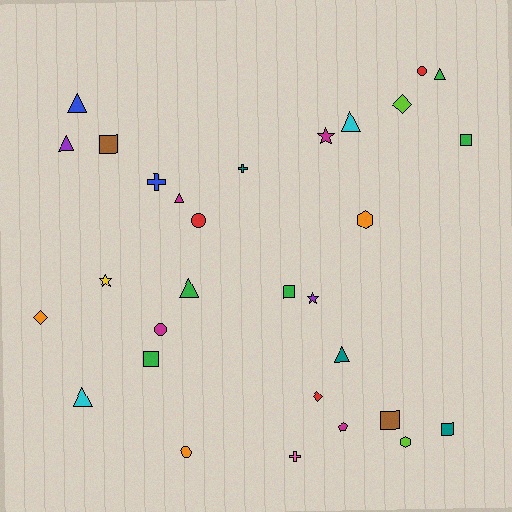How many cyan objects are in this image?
There are 2 cyan objects.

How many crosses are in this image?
There are 3 crosses.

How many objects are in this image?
There are 30 objects.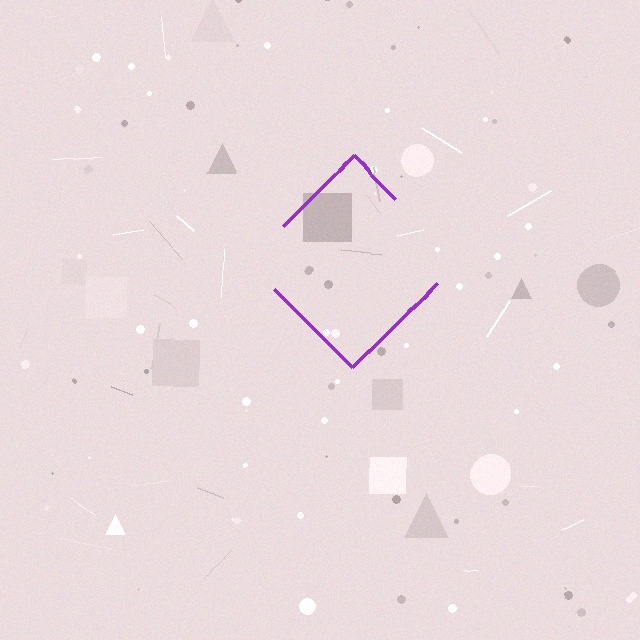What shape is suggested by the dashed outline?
The dashed outline suggests a diamond.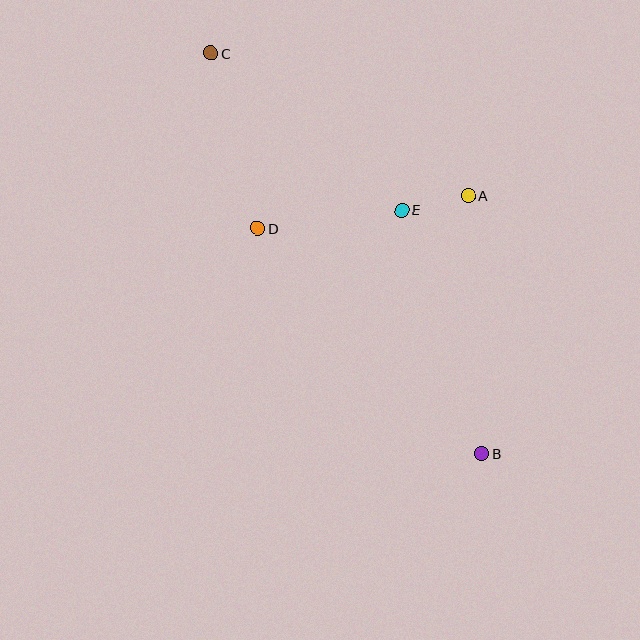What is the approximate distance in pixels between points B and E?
The distance between B and E is approximately 257 pixels.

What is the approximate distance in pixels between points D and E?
The distance between D and E is approximately 145 pixels.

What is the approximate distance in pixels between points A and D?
The distance between A and D is approximately 213 pixels.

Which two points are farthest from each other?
Points B and C are farthest from each other.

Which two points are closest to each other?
Points A and E are closest to each other.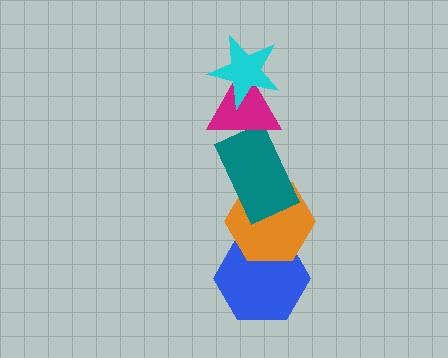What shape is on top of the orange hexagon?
The teal rectangle is on top of the orange hexagon.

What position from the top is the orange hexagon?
The orange hexagon is 4th from the top.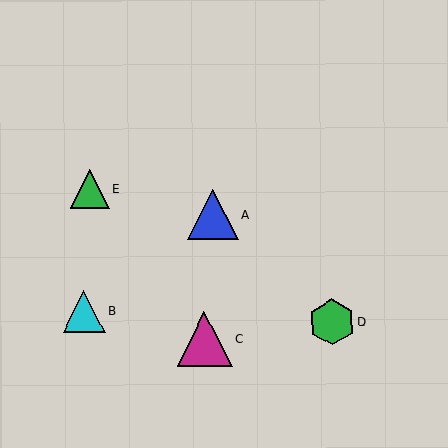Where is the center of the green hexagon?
The center of the green hexagon is at (332, 322).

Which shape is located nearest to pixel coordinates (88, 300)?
The cyan triangle (labeled B) at (84, 311) is nearest to that location.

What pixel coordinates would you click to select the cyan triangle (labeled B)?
Click at (84, 311) to select the cyan triangle B.